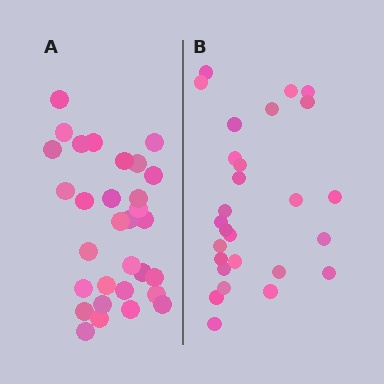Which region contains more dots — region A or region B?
Region A (the left region) has more dots.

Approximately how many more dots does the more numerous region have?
Region A has about 4 more dots than region B.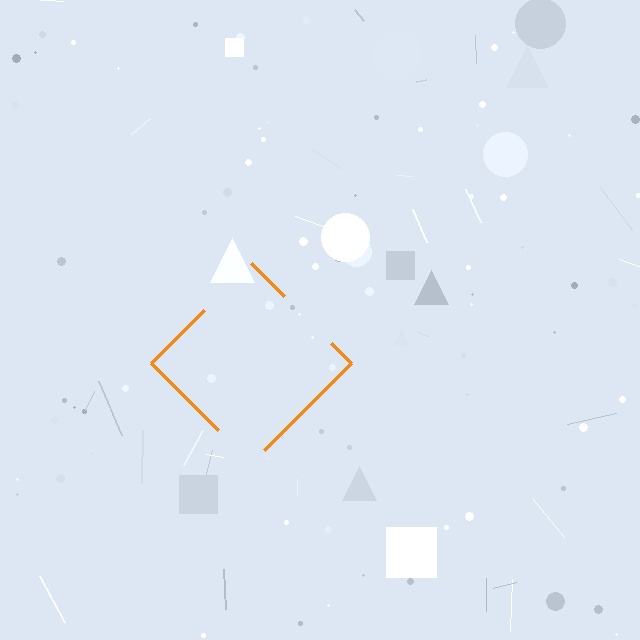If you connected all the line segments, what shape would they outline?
They would outline a diamond.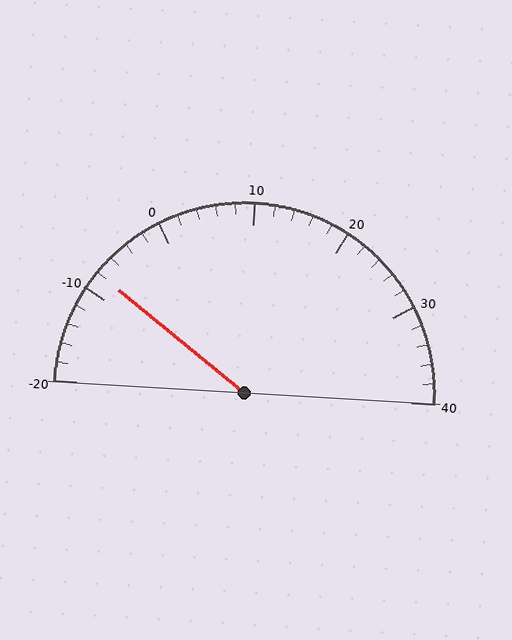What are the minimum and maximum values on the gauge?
The gauge ranges from -20 to 40.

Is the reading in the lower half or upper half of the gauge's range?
The reading is in the lower half of the range (-20 to 40).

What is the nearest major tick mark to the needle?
The nearest major tick mark is -10.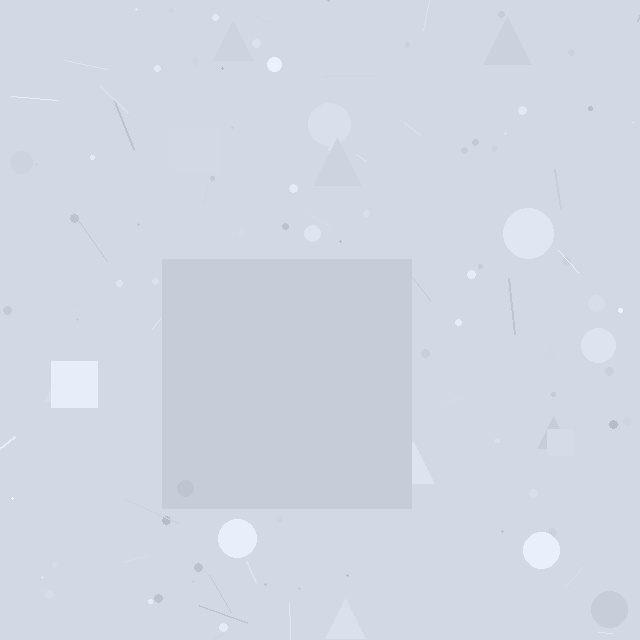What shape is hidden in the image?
A square is hidden in the image.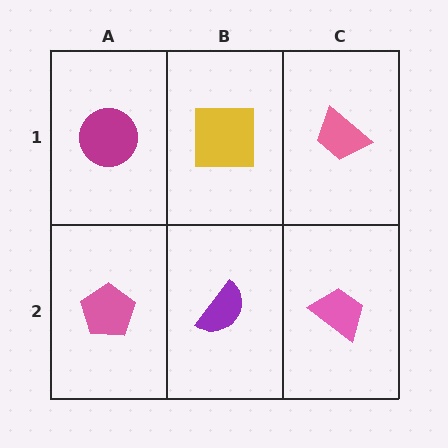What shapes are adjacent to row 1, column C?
A pink trapezoid (row 2, column C), a yellow square (row 1, column B).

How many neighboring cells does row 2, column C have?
2.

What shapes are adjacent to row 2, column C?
A pink trapezoid (row 1, column C), a purple semicircle (row 2, column B).